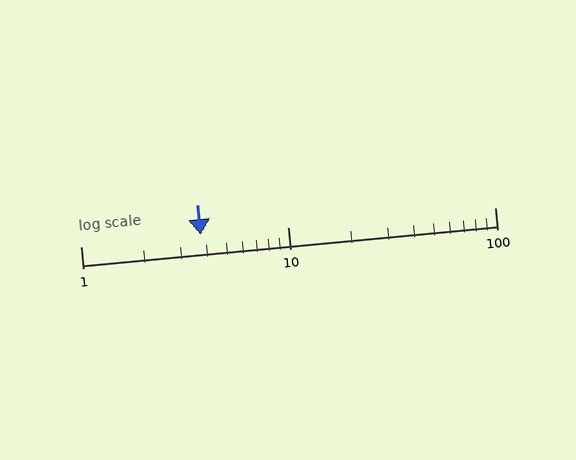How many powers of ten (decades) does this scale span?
The scale spans 2 decades, from 1 to 100.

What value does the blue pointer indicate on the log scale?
The pointer indicates approximately 3.8.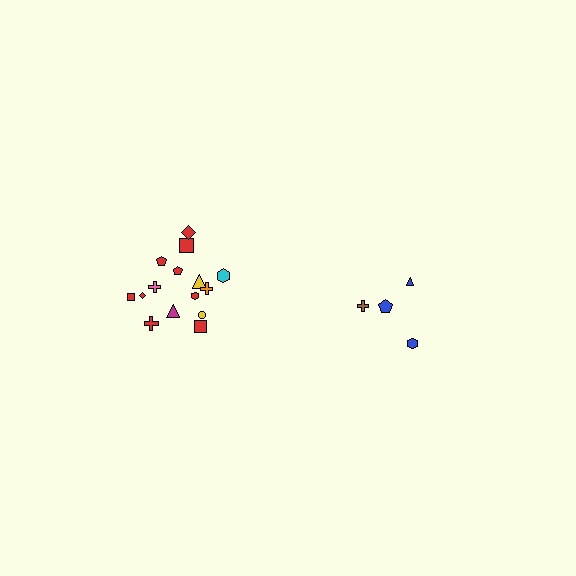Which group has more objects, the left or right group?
The left group.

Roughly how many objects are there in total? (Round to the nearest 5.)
Roughly 20 objects in total.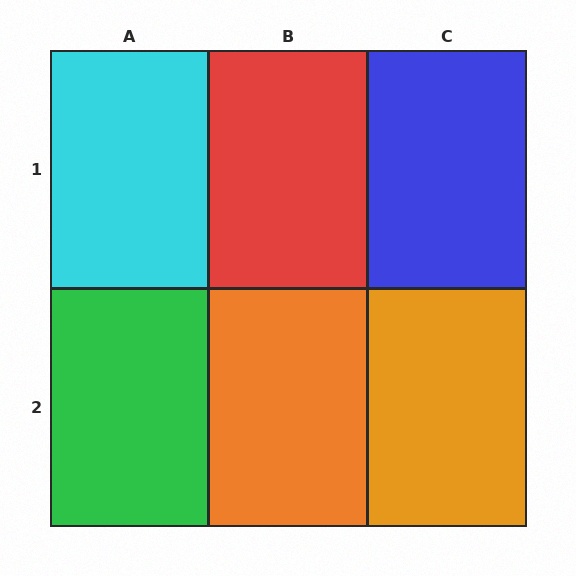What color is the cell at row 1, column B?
Red.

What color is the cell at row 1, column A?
Cyan.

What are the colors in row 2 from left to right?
Green, orange, orange.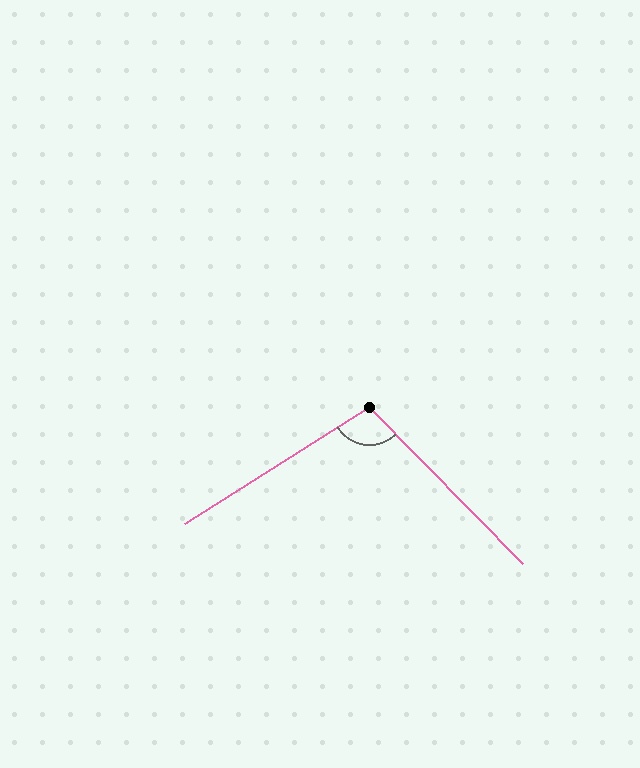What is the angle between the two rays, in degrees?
Approximately 102 degrees.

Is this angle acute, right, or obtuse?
It is obtuse.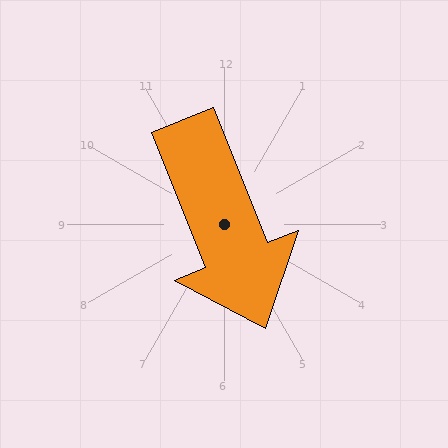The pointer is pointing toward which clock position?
Roughly 5 o'clock.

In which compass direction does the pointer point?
South.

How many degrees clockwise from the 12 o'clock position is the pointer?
Approximately 158 degrees.